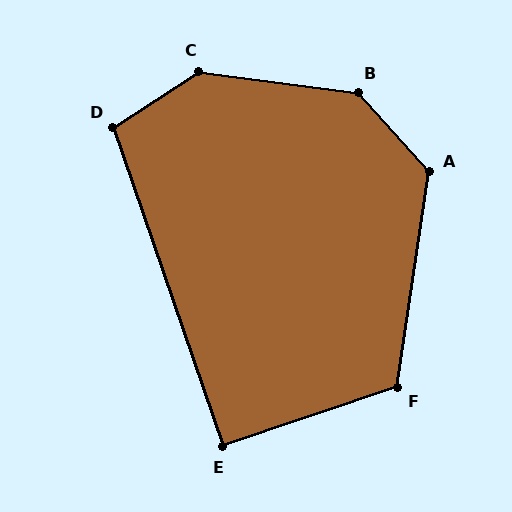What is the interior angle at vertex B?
Approximately 139 degrees (obtuse).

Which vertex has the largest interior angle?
C, at approximately 140 degrees.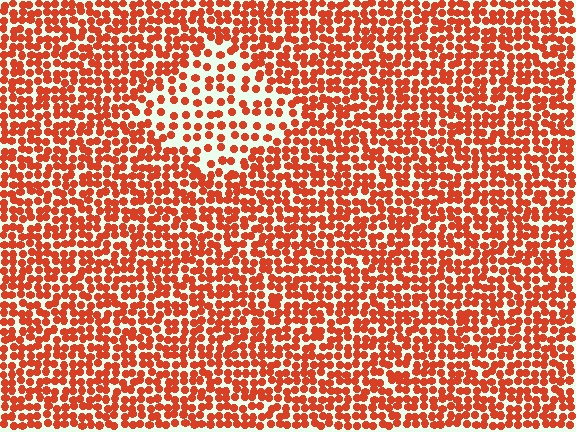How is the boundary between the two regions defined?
The boundary is defined by a change in element density (approximately 1.9x ratio). All elements are the same color, size, and shape.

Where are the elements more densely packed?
The elements are more densely packed outside the diamond boundary.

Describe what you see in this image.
The image contains small red elements arranged at two different densities. A diamond-shaped region is visible where the elements are less densely packed than the surrounding area.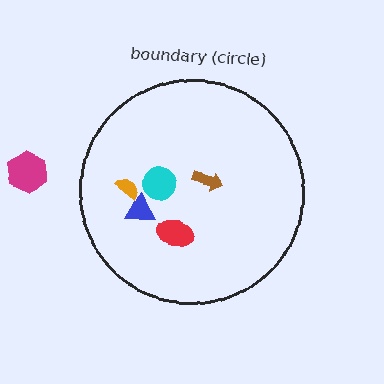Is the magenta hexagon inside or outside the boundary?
Outside.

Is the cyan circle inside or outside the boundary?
Inside.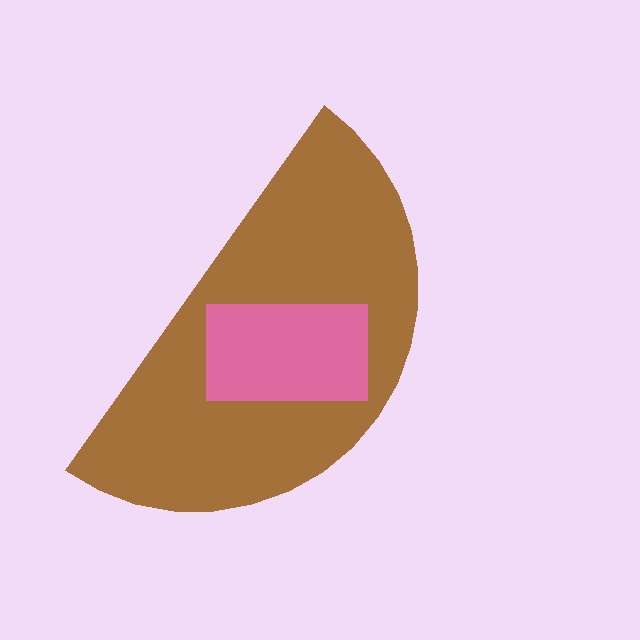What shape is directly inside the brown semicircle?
The pink rectangle.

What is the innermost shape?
The pink rectangle.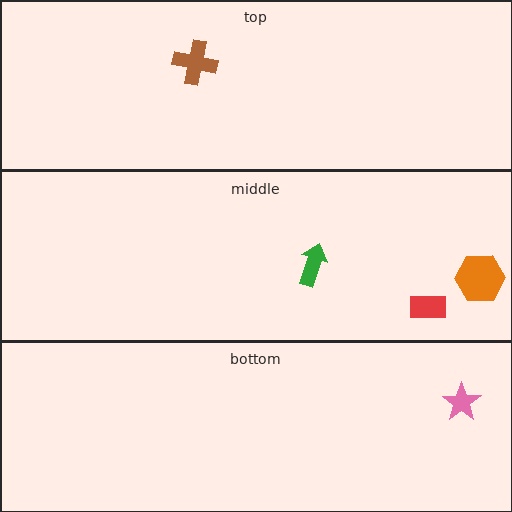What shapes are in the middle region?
The orange hexagon, the green arrow, the red rectangle.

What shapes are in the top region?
The brown cross.